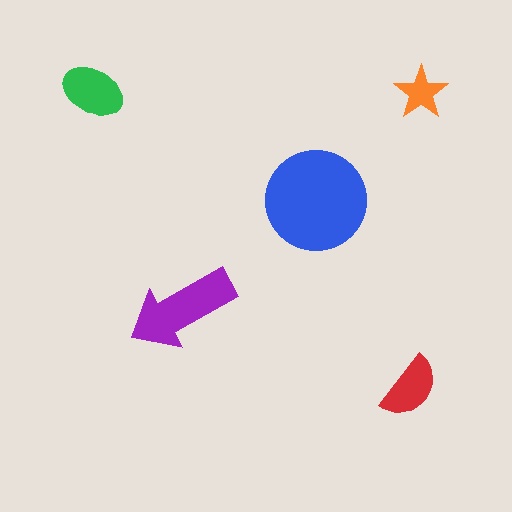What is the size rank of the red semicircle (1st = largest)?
4th.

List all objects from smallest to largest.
The orange star, the red semicircle, the green ellipse, the purple arrow, the blue circle.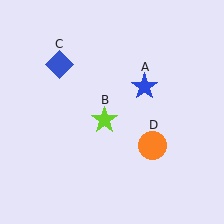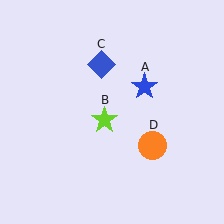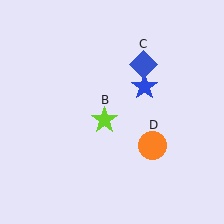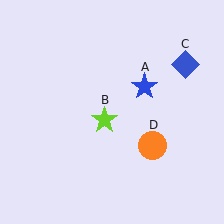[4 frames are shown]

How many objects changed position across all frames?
1 object changed position: blue diamond (object C).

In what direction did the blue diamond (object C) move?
The blue diamond (object C) moved right.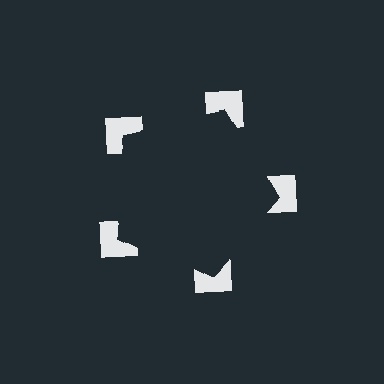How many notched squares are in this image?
There are 5 — one at each vertex of the illusory pentagon.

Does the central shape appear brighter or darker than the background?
It typically appears slightly darker than the background, even though no actual brightness change is drawn.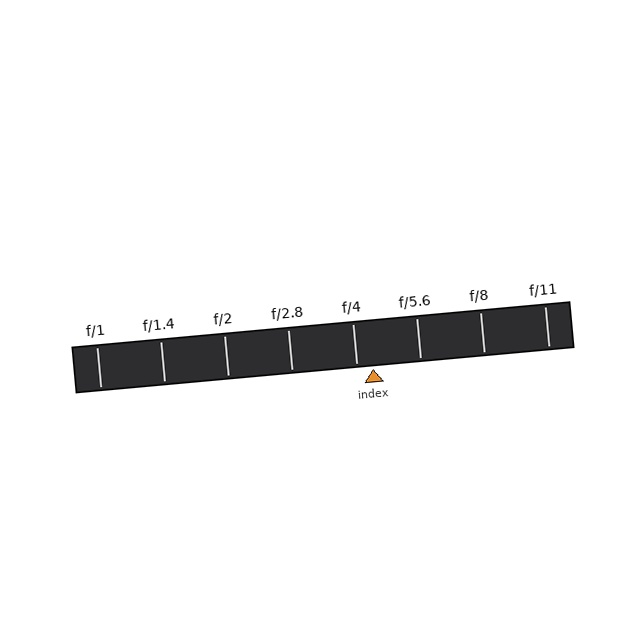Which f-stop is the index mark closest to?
The index mark is closest to f/4.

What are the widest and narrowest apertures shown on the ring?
The widest aperture shown is f/1 and the narrowest is f/11.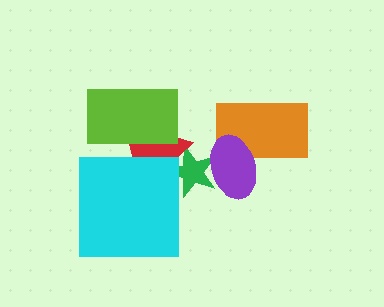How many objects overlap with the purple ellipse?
2 objects overlap with the purple ellipse.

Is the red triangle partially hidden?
Yes, it is partially covered by another shape.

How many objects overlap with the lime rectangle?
1 object overlaps with the lime rectangle.